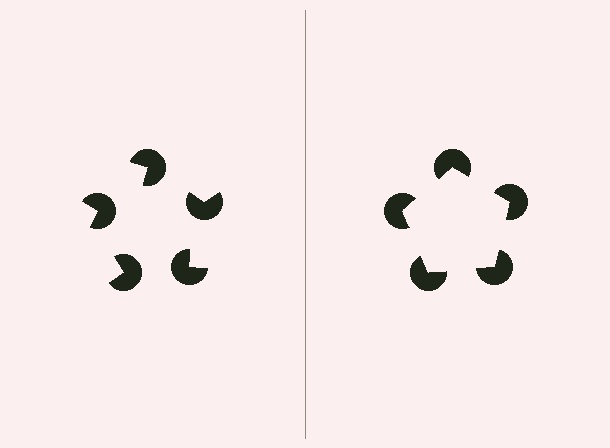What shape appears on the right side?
An illusory pentagon.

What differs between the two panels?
The pac-man discs are positioned identically on both sides; only the wedge orientations differ. On the right they align to a pentagon; on the left they are misaligned.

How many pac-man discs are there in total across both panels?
10 — 5 on each side.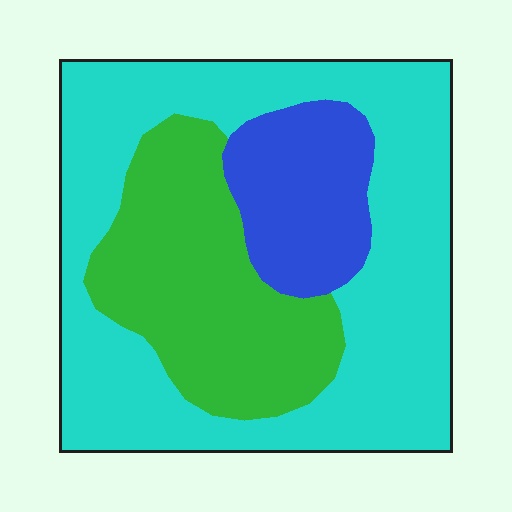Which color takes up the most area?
Cyan, at roughly 55%.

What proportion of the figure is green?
Green covers around 30% of the figure.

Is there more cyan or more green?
Cyan.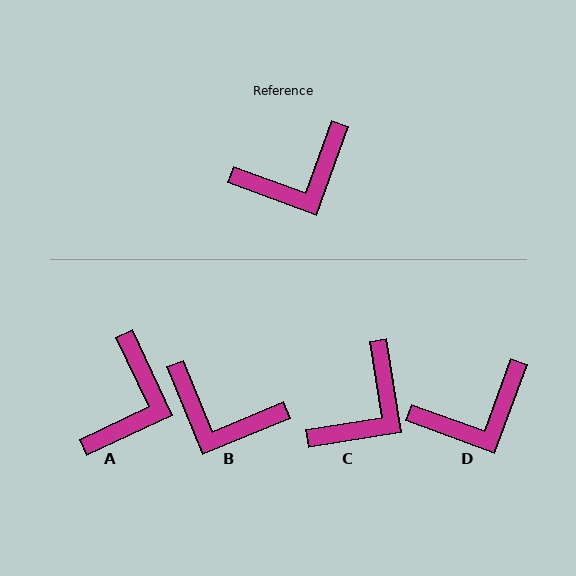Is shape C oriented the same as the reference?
No, it is off by about 29 degrees.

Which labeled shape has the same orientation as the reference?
D.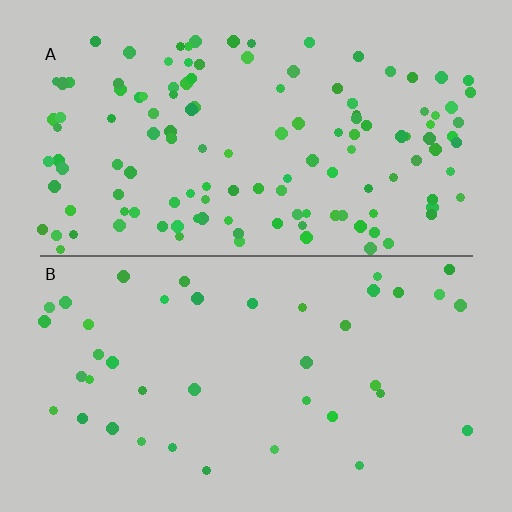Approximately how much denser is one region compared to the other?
Approximately 3.2× — region A over region B.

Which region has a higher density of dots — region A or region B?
A (the top).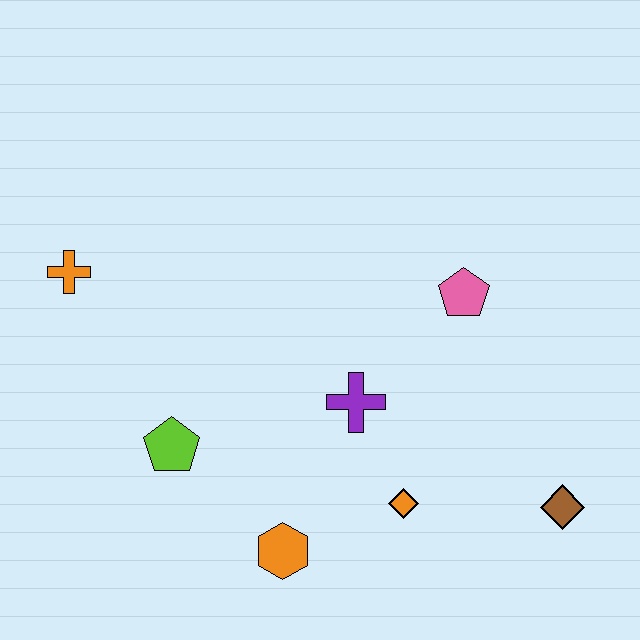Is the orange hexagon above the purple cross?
No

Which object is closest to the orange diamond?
The purple cross is closest to the orange diamond.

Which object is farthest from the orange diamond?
The orange cross is farthest from the orange diamond.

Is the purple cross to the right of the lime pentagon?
Yes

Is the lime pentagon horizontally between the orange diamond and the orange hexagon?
No